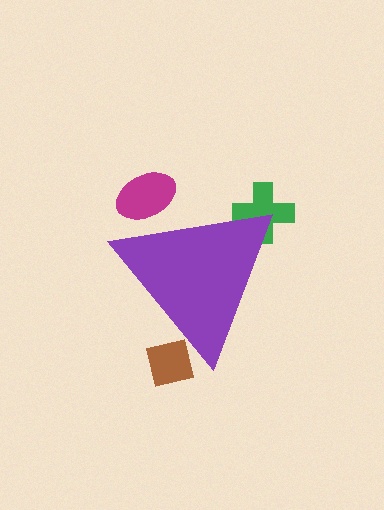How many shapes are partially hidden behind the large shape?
3 shapes are partially hidden.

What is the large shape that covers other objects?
A purple triangle.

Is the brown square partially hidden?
Yes, the brown square is partially hidden behind the purple triangle.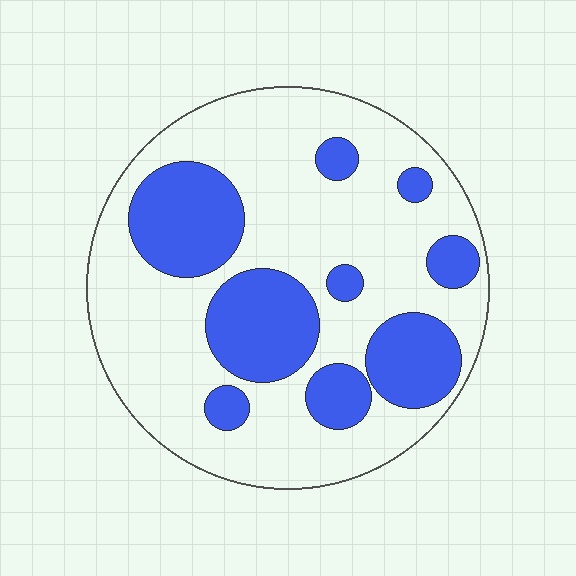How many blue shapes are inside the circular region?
9.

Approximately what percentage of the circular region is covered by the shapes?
Approximately 30%.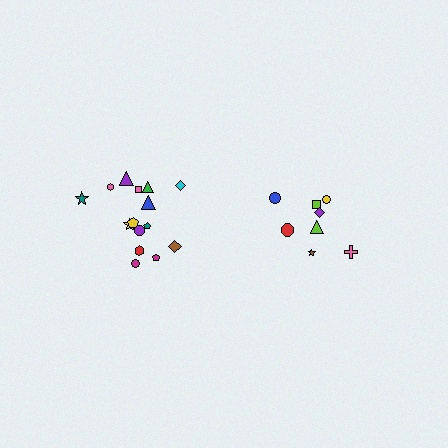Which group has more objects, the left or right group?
The left group.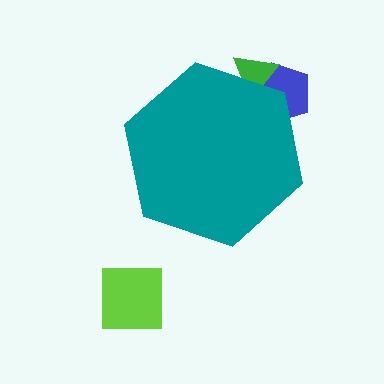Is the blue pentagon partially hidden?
Yes, the blue pentagon is partially hidden behind the teal hexagon.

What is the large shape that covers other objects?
A teal hexagon.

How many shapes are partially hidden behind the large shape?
2 shapes are partially hidden.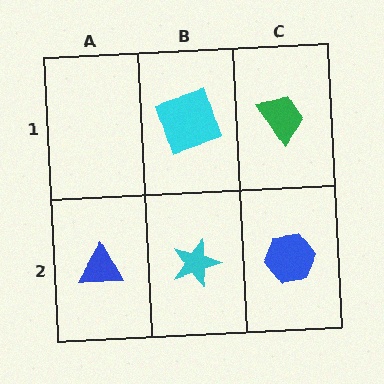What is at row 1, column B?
A cyan square.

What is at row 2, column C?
A blue hexagon.